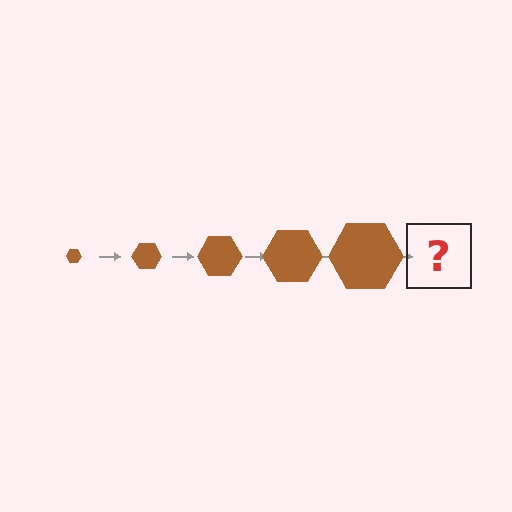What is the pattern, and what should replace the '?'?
The pattern is that the hexagon gets progressively larger each step. The '?' should be a brown hexagon, larger than the previous one.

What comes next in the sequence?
The next element should be a brown hexagon, larger than the previous one.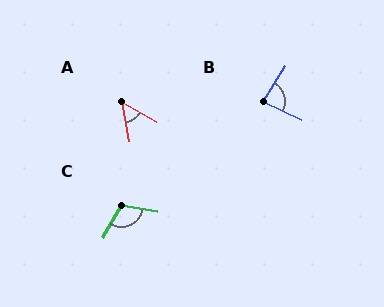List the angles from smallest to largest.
A (50°), B (83°), C (110°).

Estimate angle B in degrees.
Approximately 83 degrees.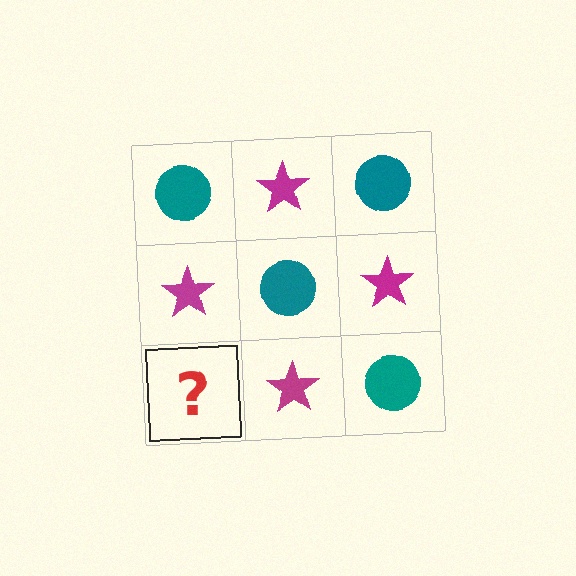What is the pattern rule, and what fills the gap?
The rule is that it alternates teal circle and magenta star in a checkerboard pattern. The gap should be filled with a teal circle.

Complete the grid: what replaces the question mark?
The question mark should be replaced with a teal circle.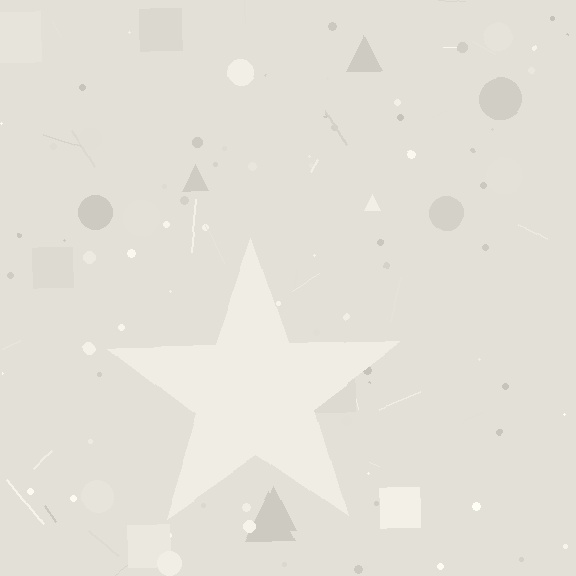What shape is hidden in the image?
A star is hidden in the image.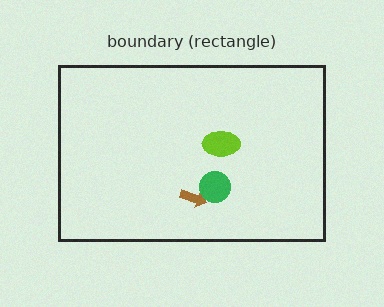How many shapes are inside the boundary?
3 inside, 0 outside.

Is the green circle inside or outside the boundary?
Inside.